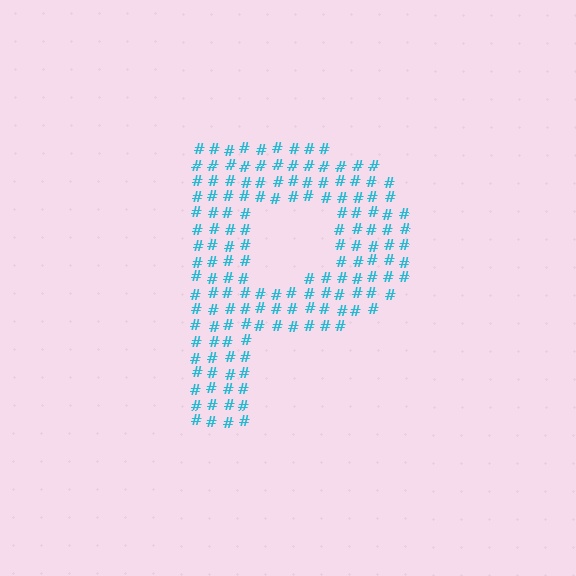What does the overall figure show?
The overall figure shows the letter P.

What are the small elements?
The small elements are hash symbols.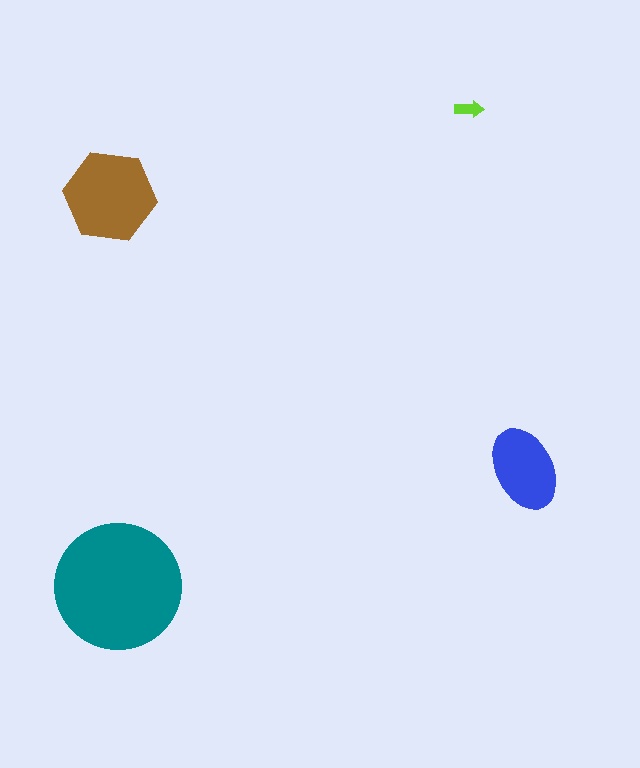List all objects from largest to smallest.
The teal circle, the brown hexagon, the blue ellipse, the lime arrow.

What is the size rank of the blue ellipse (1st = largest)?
3rd.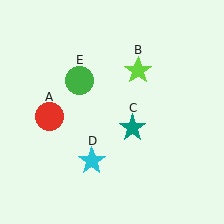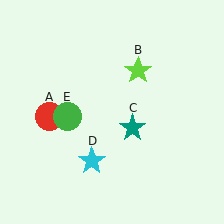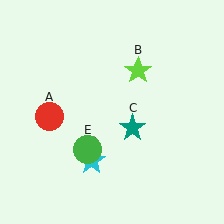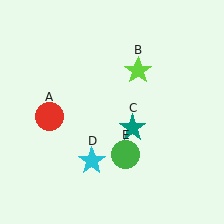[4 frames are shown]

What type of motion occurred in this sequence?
The green circle (object E) rotated counterclockwise around the center of the scene.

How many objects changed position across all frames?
1 object changed position: green circle (object E).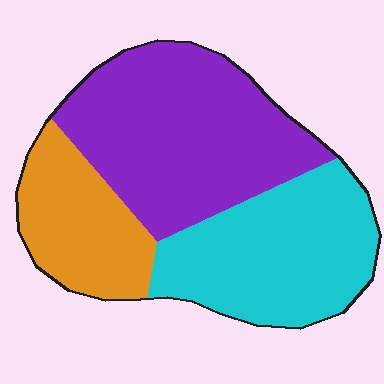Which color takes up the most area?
Purple, at roughly 45%.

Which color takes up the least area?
Orange, at roughly 20%.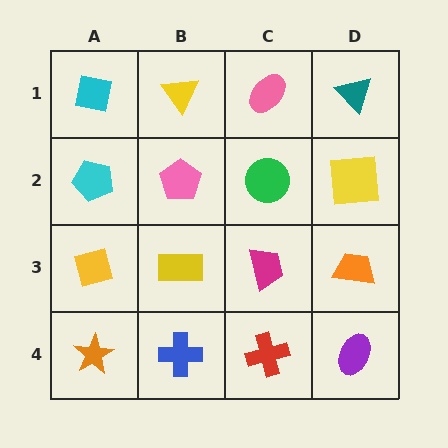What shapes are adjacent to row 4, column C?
A magenta trapezoid (row 3, column C), a blue cross (row 4, column B), a purple ellipse (row 4, column D).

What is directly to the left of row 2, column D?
A green circle.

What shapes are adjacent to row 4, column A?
A yellow square (row 3, column A), a blue cross (row 4, column B).